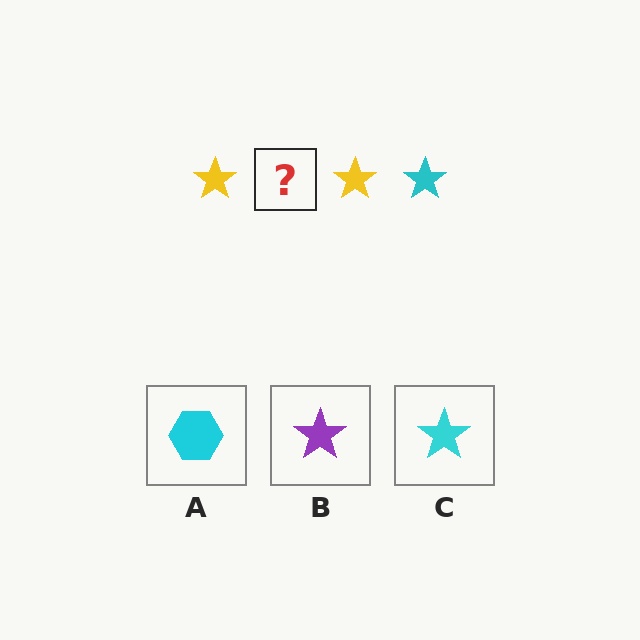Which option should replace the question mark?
Option C.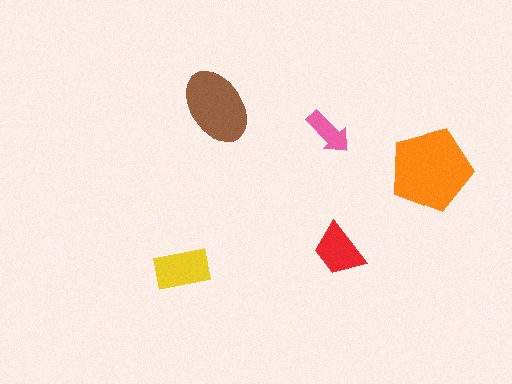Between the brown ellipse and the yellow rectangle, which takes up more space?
The brown ellipse.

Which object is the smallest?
The pink arrow.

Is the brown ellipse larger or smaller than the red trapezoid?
Larger.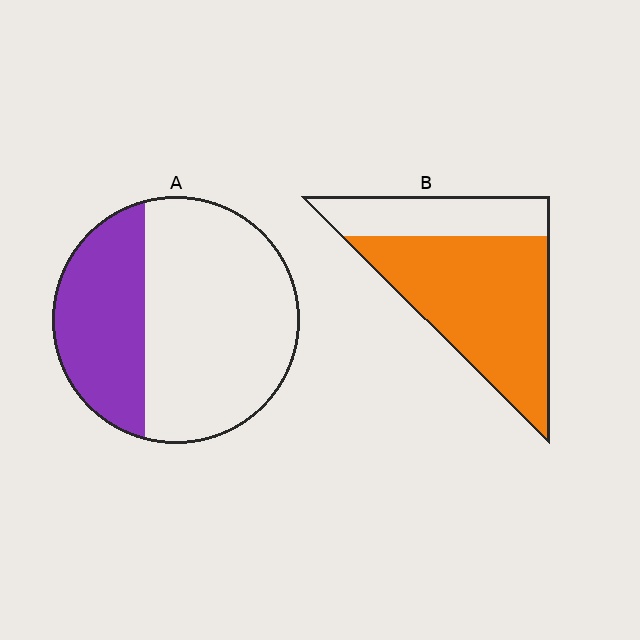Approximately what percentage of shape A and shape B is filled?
A is approximately 35% and B is approximately 70%.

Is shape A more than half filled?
No.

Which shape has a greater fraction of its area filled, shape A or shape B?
Shape B.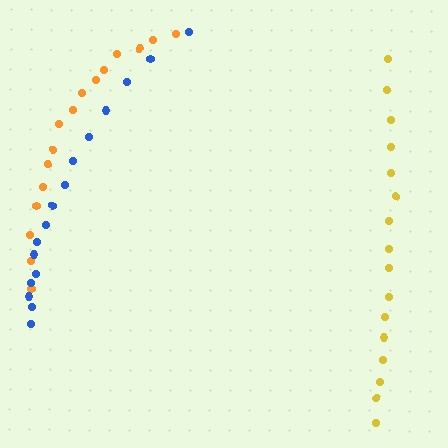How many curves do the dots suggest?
There are 3 distinct paths.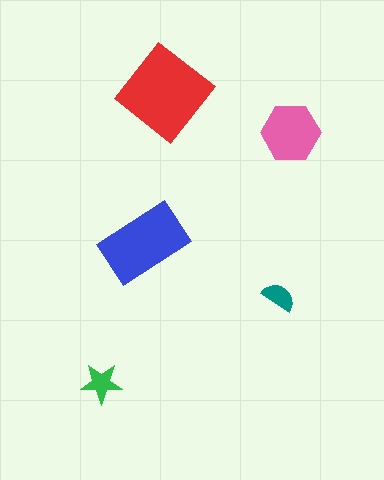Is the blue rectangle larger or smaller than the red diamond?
Smaller.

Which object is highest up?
The red diamond is topmost.